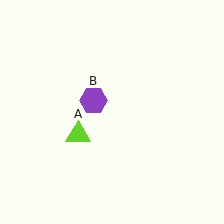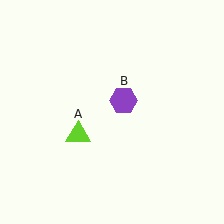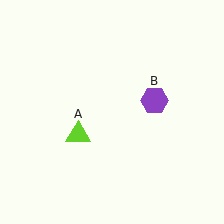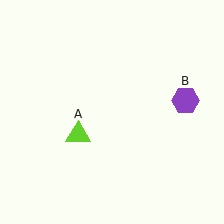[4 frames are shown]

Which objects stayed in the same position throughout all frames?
Lime triangle (object A) remained stationary.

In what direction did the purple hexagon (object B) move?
The purple hexagon (object B) moved right.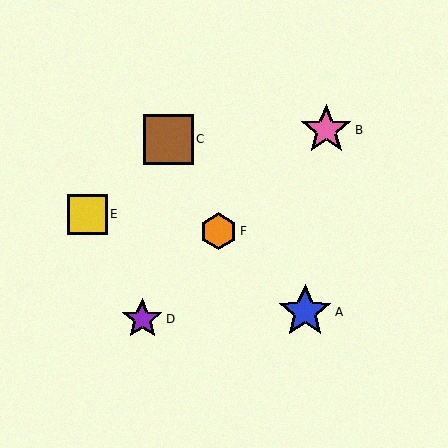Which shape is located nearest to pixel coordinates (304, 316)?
The blue star (labeled A) at (305, 312) is nearest to that location.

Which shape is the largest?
The blue star (labeled A) is the largest.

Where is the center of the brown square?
The center of the brown square is at (168, 139).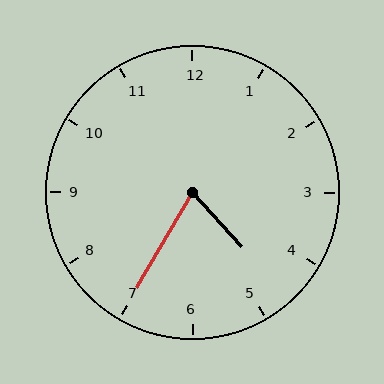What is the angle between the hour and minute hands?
Approximately 72 degrees.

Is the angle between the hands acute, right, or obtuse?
It is acute.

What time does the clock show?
4:35.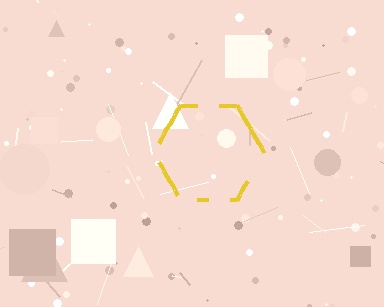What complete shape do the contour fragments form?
The contour fragments form a hexagon.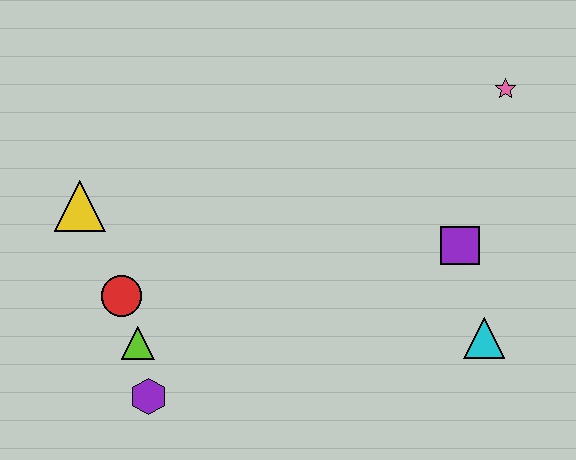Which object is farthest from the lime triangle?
The pink star is farthest from the lime triangle.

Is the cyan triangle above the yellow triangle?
No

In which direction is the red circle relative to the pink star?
The red circle is to the left of the pink star.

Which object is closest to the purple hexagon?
The lime triangle is closest to the purple hexagon.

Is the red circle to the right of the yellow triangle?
Yes